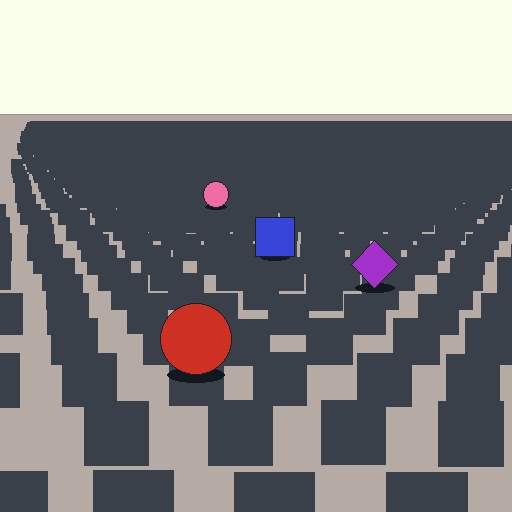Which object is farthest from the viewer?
The pink circle is farthest from the viewer. It appears smaller and the ground texture around it is denser.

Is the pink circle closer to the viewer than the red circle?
No. The red circle is closer — you can tell from the texture gradient: the ground texture is coarser near it.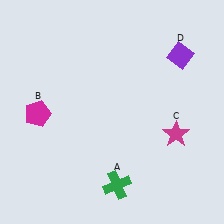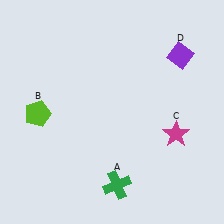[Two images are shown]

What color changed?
The pentagon (B) changed from magenta in Image 1 to lime in Image 2.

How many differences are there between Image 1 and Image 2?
There is 1 difference between the two images.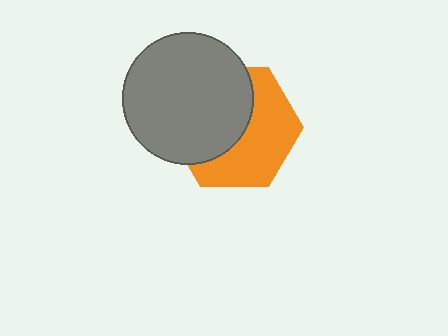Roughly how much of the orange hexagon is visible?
About half of it is visible (roughly 50%).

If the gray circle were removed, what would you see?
You would see the complete orange hexagon.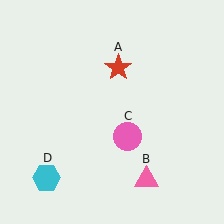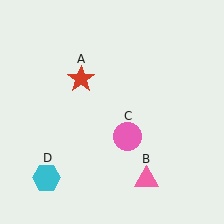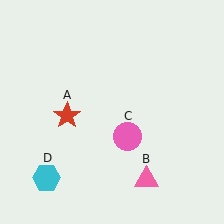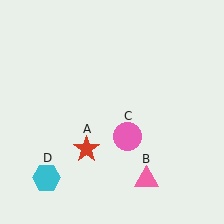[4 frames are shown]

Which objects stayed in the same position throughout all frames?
Pink triangle (object B) and pink circle (object C) and cyan hexagon (object D) remained stationary.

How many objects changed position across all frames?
1 object changed position: red star (object A).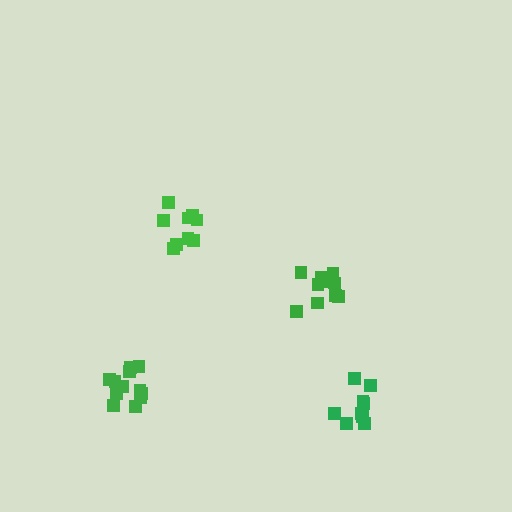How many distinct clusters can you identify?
There are 4 distinct clusters.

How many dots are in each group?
Group 1: 12 dots, Group 2: 9 dots, Group 3: 12 dots, Group 4: 9 dots (42 total).